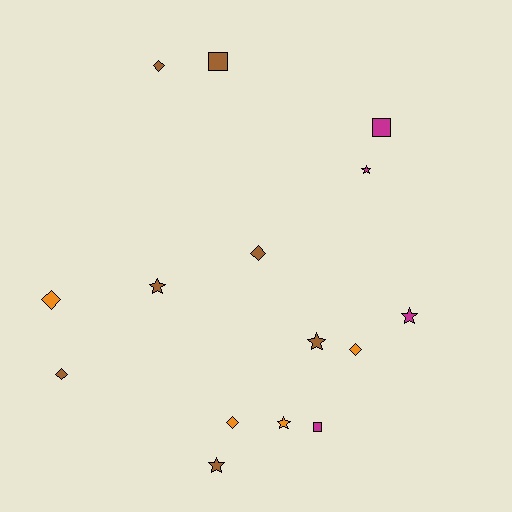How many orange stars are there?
There is 1 orange star.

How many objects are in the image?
There are 15 objects.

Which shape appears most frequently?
Diamond, with 6 objects.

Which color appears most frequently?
Brown, with 7 objects.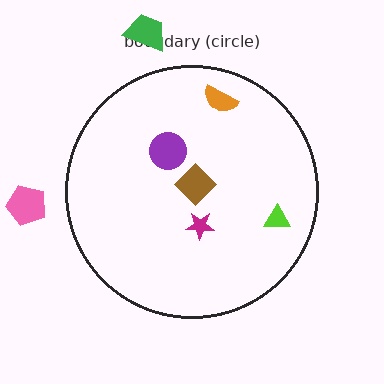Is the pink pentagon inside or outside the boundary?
Outside.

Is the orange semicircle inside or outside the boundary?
Inside.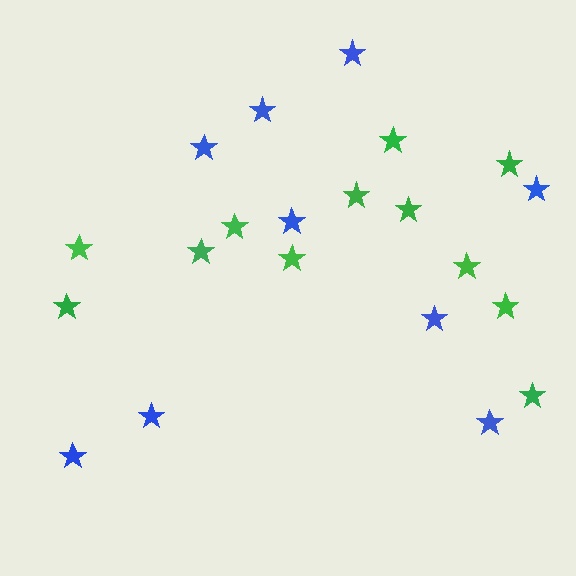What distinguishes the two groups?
There are 2 groups: one group of blue stars (9) and one group of green stars (12).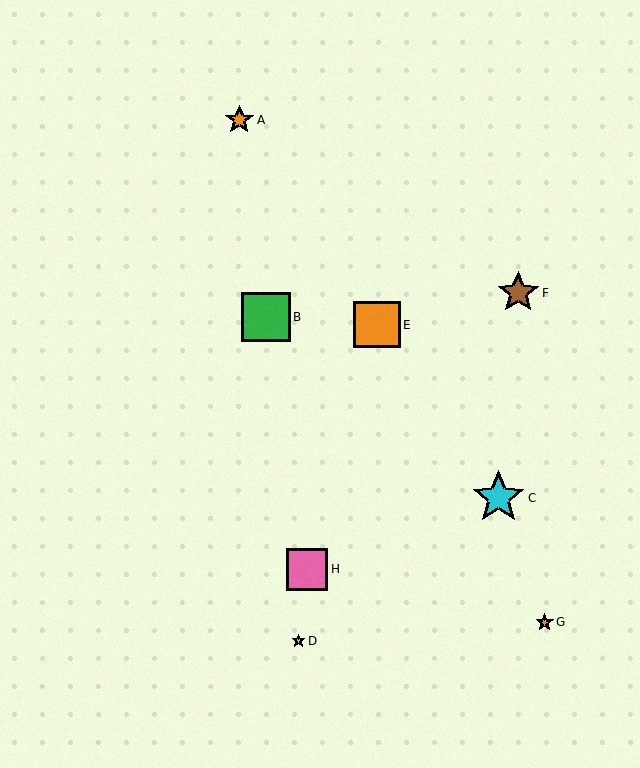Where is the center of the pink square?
The center of the pink square is at (307, 569).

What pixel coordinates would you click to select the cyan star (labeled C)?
Click at (498, 498) to select the cyan star C.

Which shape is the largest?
The cyan star (labeled C) is the largest.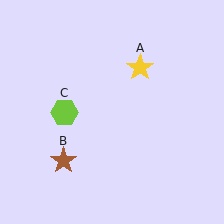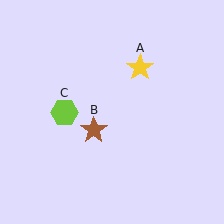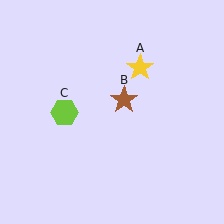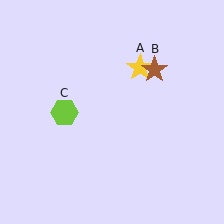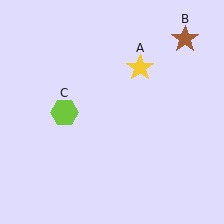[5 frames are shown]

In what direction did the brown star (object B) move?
The brown star (object B) moved up and to the right.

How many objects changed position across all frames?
1 object changed position: brown star (object B).